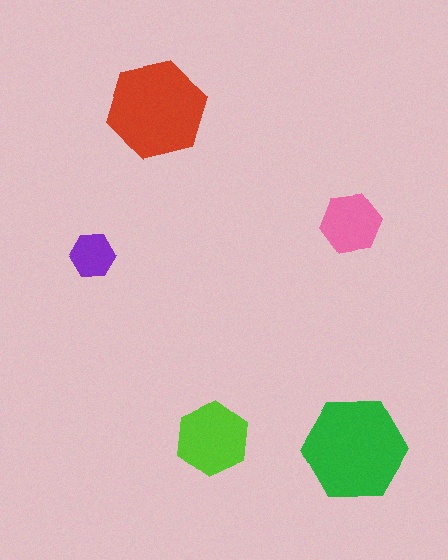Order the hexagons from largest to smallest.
the green one, the red one, the lime one, the pink one, the purple one.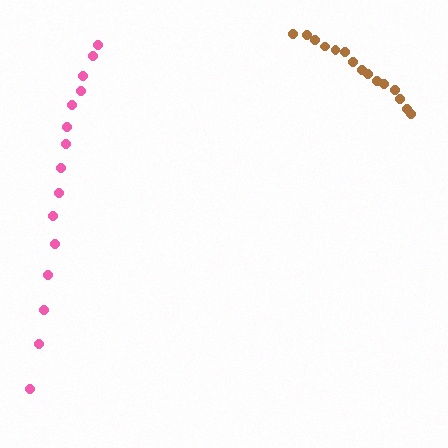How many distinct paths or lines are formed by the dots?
There are 2 distinct paths.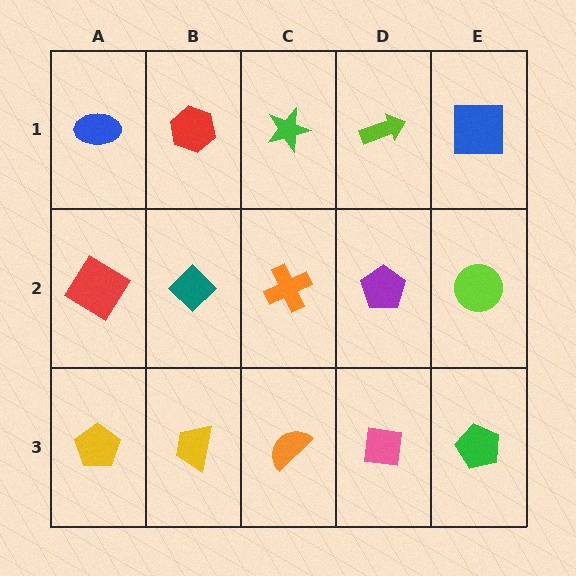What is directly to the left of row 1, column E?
A lime arrow.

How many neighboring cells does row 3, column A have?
2.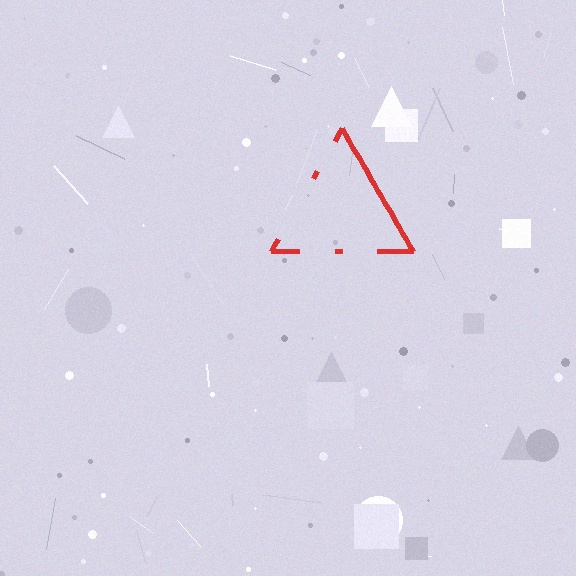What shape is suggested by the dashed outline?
The dashed outline suggests a triangle.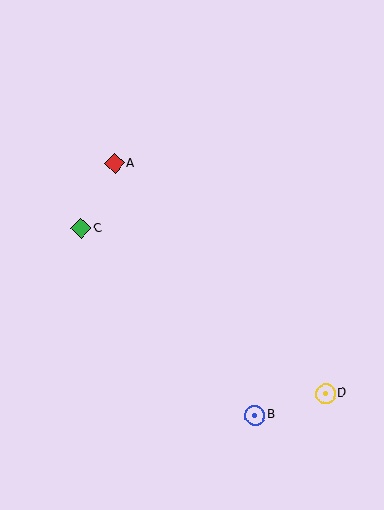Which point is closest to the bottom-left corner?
Point B is closest to the bottom-left corner.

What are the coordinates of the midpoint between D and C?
The midpoint between D and C is at (203, 311).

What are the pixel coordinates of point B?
Point B is at (255, 415).